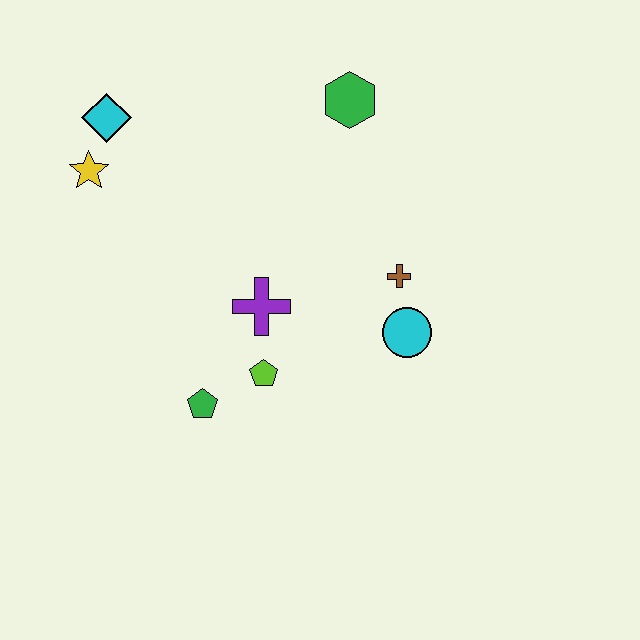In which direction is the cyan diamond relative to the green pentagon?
The cyan diamond is above the green pentagon.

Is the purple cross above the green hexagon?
No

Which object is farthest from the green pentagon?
The green hexagon is farthest from the green pentagon.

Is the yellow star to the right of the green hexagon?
No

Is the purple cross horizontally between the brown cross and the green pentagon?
Yes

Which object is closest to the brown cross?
The cyan circle is closest to the brown cross.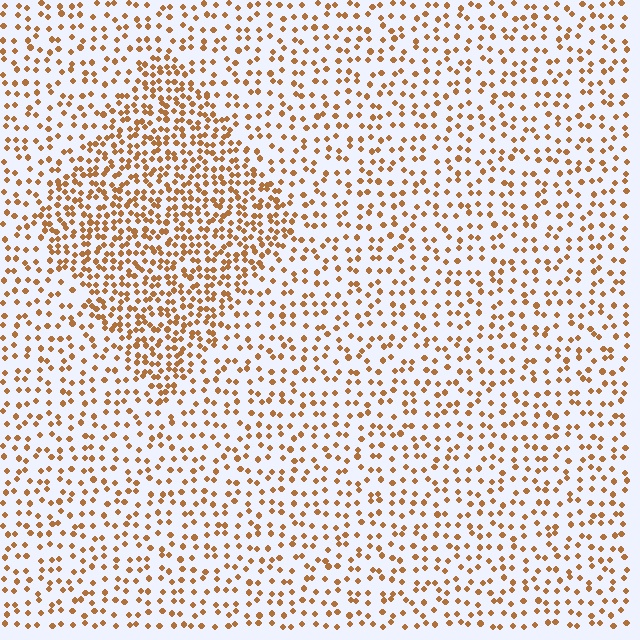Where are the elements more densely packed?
The elements are more densely packed inside the diamond boundary.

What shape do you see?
I see a diamond.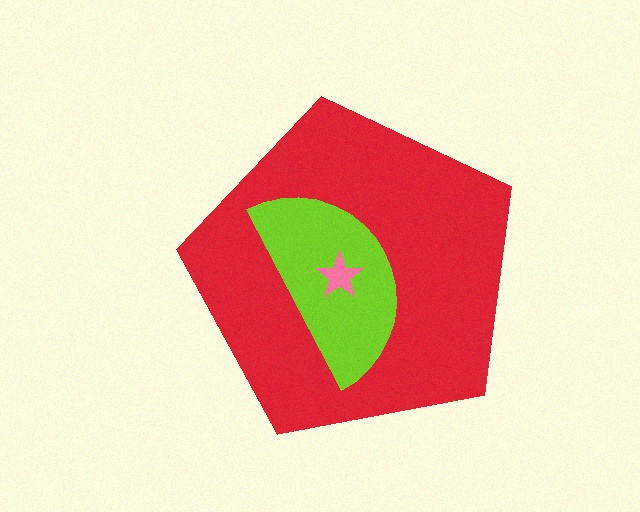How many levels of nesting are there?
3.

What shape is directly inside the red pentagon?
The lime semicircle.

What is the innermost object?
The pink star.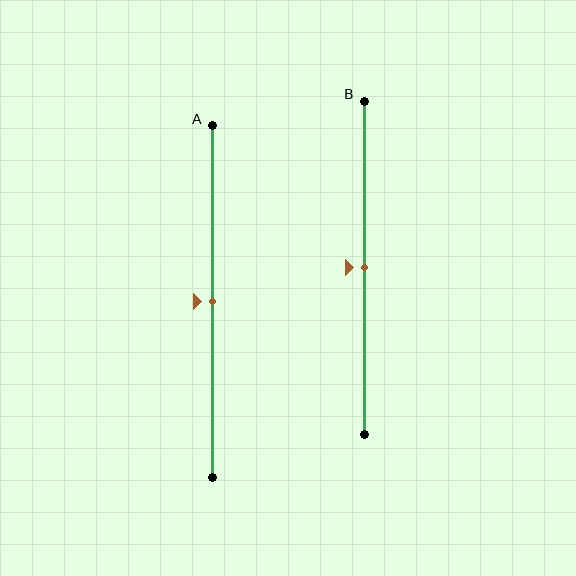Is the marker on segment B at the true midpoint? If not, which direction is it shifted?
Yes, the marker on segment B is at the true midpoint.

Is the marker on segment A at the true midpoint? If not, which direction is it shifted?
Yes, the marker on segment A is at the true midpoint.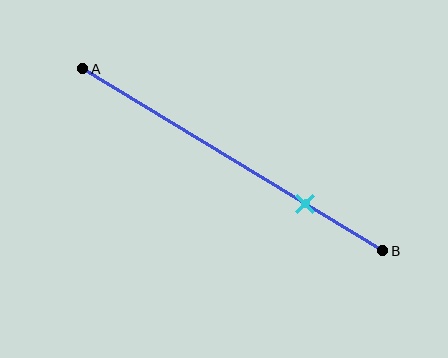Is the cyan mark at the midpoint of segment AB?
No, the mark is at about 75% from A, not at the 50% midpoint.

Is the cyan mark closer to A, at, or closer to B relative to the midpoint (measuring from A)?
The cyan mark is closer to point B than the midpoint of segment AB.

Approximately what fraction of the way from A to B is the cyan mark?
The cyan mark is approximately 75% of the way from A to B.